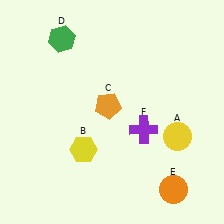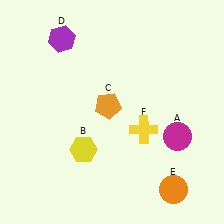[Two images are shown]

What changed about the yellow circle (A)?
In Image 1, A is yellow. In Image 2, it changed to magenta.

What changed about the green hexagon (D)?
In Image 1, D is green. In Image 2, it changed to purple.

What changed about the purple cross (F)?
In Image 1, F is purple. In Image 2, it changed to yellow.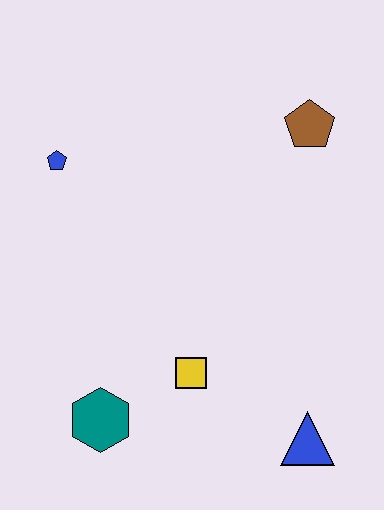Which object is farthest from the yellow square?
The brown pentagon is farthest from the yellow square.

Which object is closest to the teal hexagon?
The yellow square is closest to the teal hexagon.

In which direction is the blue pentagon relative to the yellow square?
The blue pentagon is above the yellow square.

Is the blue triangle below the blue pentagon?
Yes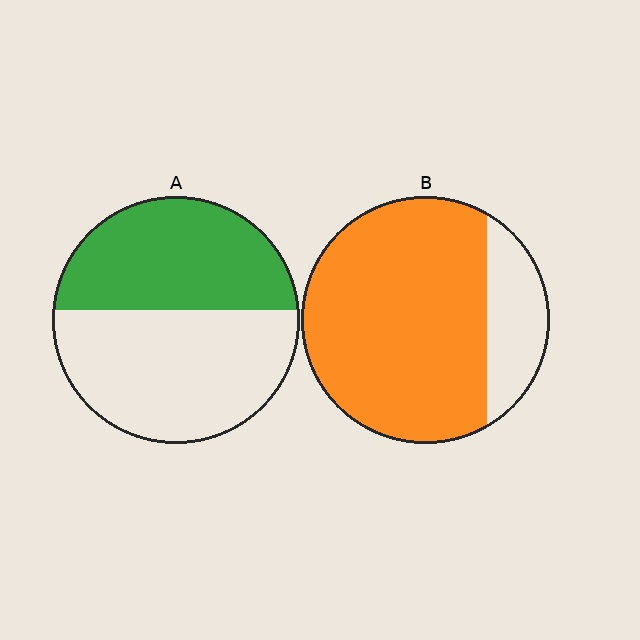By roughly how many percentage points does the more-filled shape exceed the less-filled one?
By roughly 35 percentage points (B over A).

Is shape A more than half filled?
No.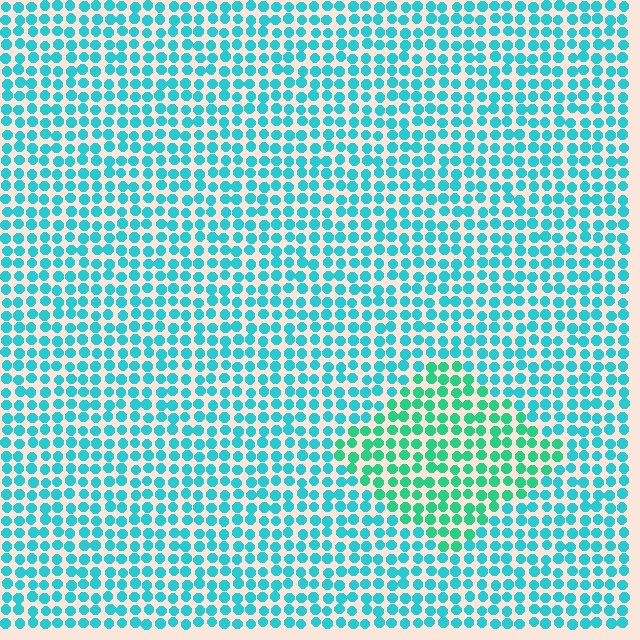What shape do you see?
I see a diamond.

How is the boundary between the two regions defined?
The boundary is defined purely by a slight shift in hue (about 29 degrees). Spacing, size, and orientation are identical on both sides.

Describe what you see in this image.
The image is filled with small cyan elements in a uniform arrangement. A diamond-shaped region is visible where the elements are tinted to a slightly different hue, forming a subtle color boundary.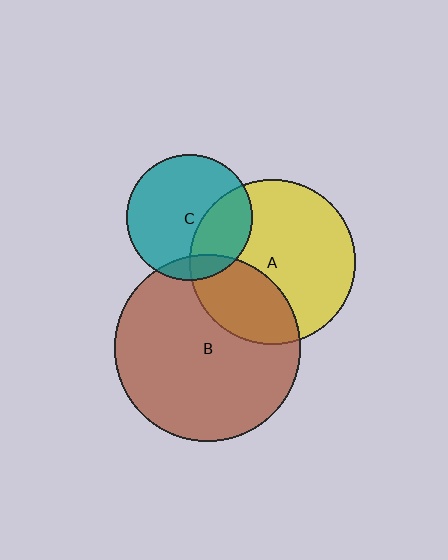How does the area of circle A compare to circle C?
Approximately 1.7 times.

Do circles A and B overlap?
Yes.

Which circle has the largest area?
Circle B (brown).